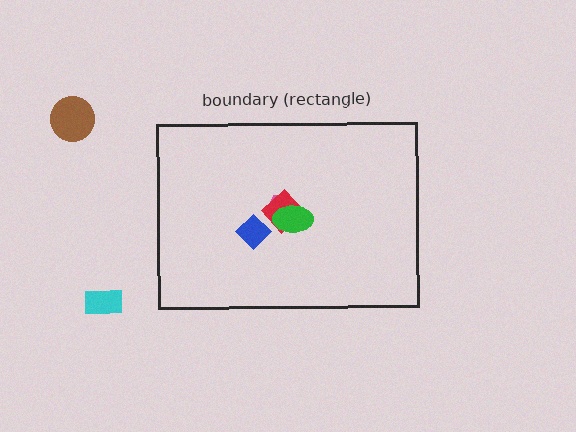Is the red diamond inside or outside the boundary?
Inside.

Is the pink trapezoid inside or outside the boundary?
Inside.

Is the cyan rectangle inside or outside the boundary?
Outside.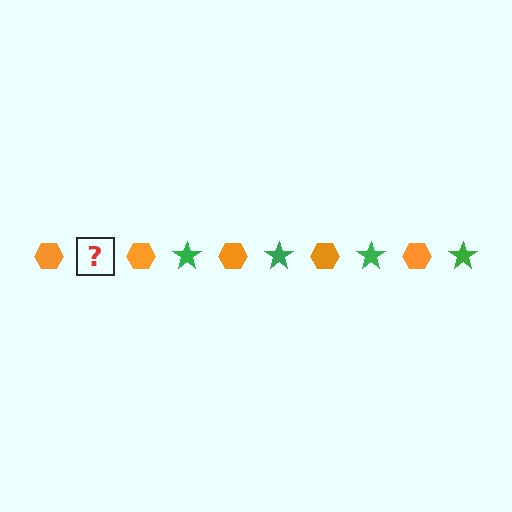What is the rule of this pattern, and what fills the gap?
The rule is that the pattern alternates between orange hexagon and green star. The gap should be filled with a green star.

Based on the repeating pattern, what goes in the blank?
The blank should be a green star.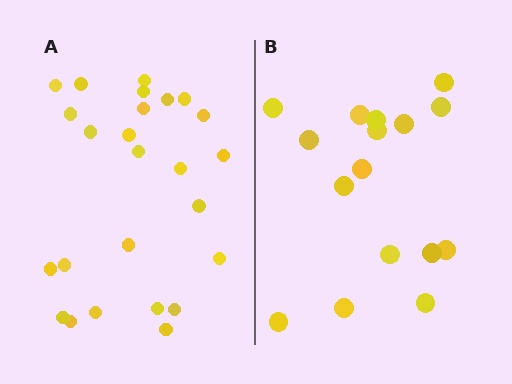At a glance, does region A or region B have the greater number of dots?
Region A (the left region) has more dots.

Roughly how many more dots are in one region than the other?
Region A has roughly 8 or so more dots than region B.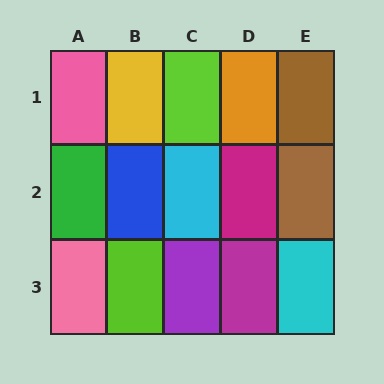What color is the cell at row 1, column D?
Orange.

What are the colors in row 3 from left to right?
Pink, lime, purple, magenta, cyan.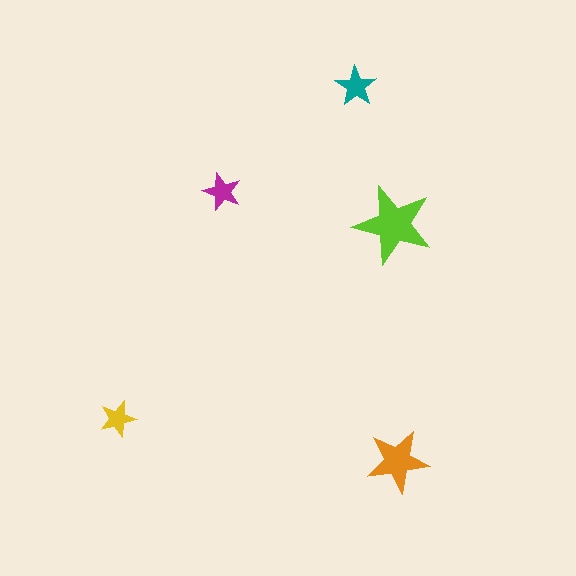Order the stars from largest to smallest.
the lime one, the orange one, the teal one, the magenta one, the yellow one.